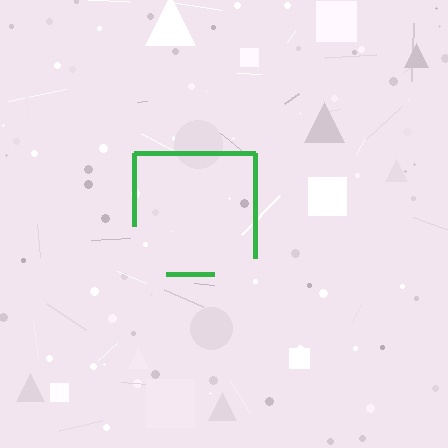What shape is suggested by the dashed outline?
The dashed outline suggests a square.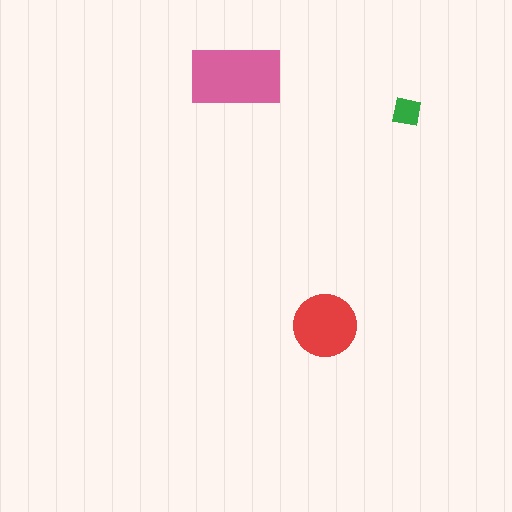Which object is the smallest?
The green square.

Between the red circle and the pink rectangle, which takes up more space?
The pink rectangle.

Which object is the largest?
The pink rectangle.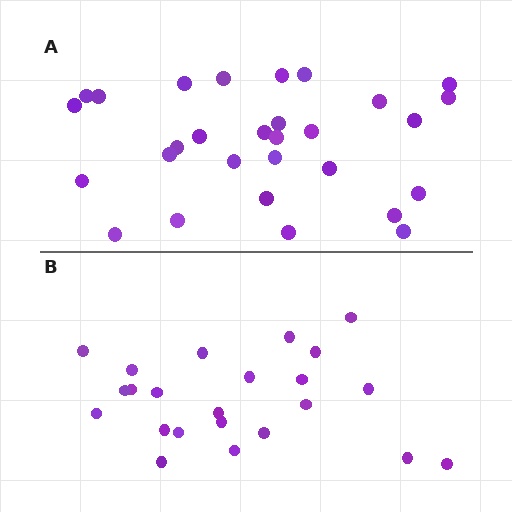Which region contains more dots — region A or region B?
Region A (the top region) has more dots.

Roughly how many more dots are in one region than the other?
Region A has about 6 more dots than region B.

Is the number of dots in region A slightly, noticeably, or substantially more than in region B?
Region A has noticeably more, but not dramatically so. The ratio is roughly 1.3 to 1.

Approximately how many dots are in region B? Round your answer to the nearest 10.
About 20 dots. (The exact count is 23, which rounds to 20.)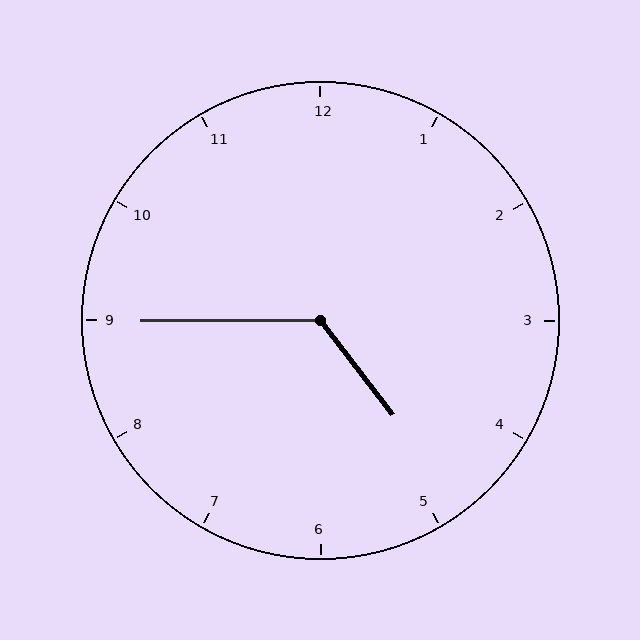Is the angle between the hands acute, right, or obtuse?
It is obtuse.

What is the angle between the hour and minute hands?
Approximately 128 degrees.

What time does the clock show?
4:45.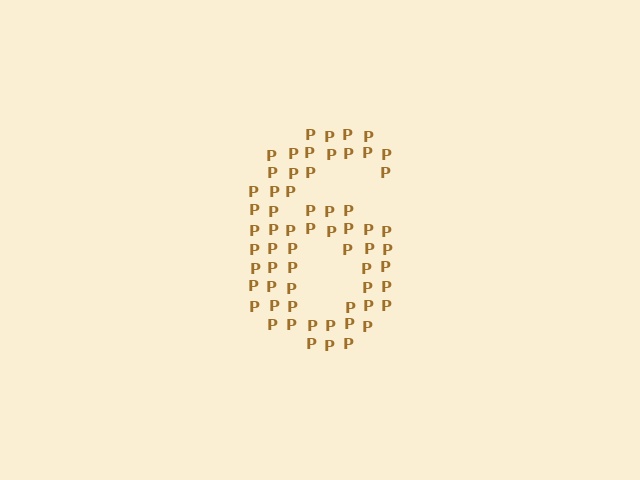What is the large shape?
The large shape is the digit 6.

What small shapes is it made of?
It is made of small letter P's.